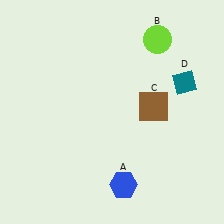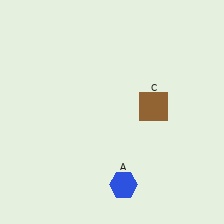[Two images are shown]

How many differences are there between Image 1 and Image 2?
There are 2 differences between the two images.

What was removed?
The lime circle (B), the teal diamond (D) were removed in Image 2.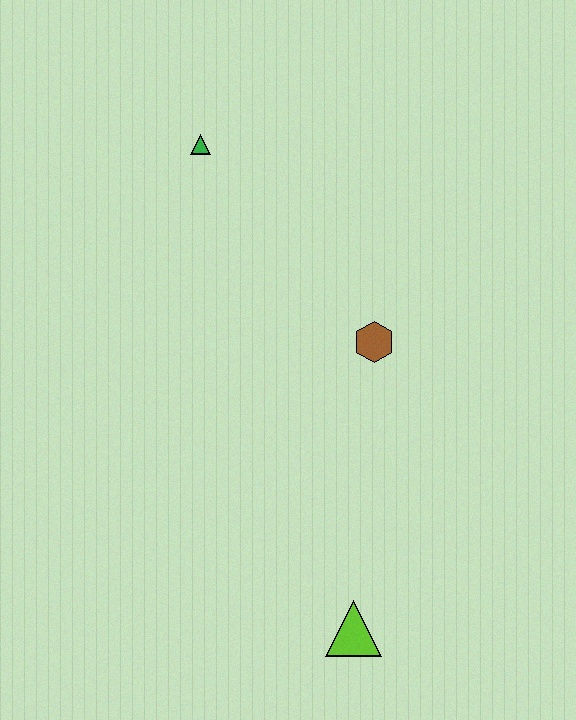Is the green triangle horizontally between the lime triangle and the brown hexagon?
No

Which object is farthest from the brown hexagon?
The lime triangle is farthest from the brown hexagon.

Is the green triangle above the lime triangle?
Yes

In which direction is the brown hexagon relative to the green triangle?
The brown hexagon is below the green triangle.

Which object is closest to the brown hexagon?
The green triangle is closest to the brown hexagon.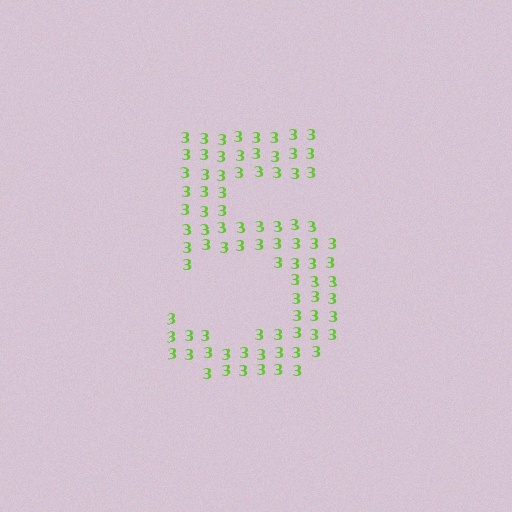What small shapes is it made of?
It is made of small digit 3's.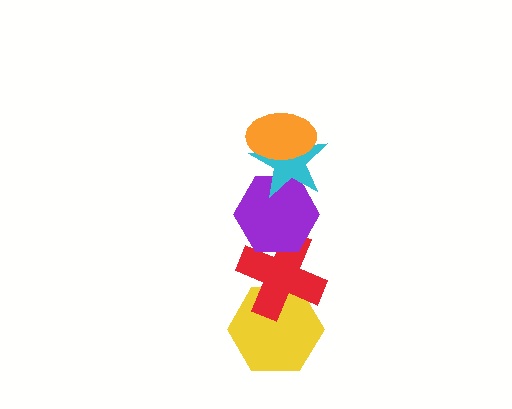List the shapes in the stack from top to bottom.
From top to bottom: the orange ellipse, the cyan star, the purple hexagon, the red cross, the yellow hexagon.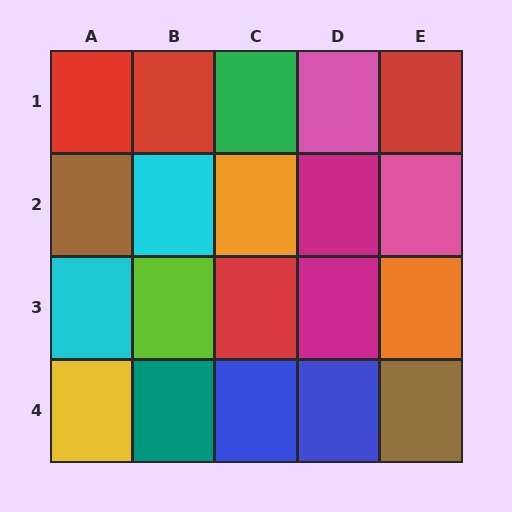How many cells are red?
4 cells are red.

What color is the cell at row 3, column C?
Red.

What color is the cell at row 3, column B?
Lime.